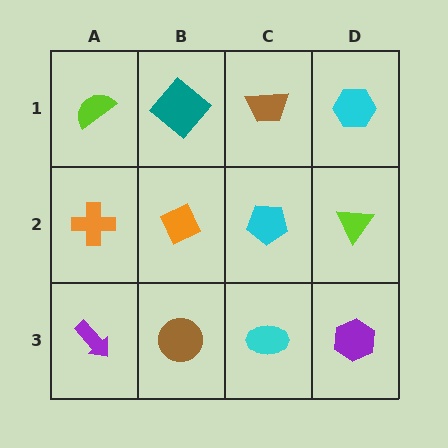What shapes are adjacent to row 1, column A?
An orange cross (row 2, column A), a teal diamond (row 1, column B).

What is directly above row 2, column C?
A brown trapezoid.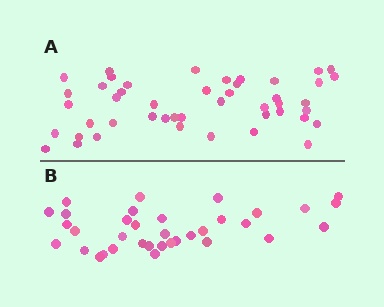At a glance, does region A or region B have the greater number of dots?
Region A (the top region) has more dots.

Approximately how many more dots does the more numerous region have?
Region A has roughly 12 or so more dots than region B.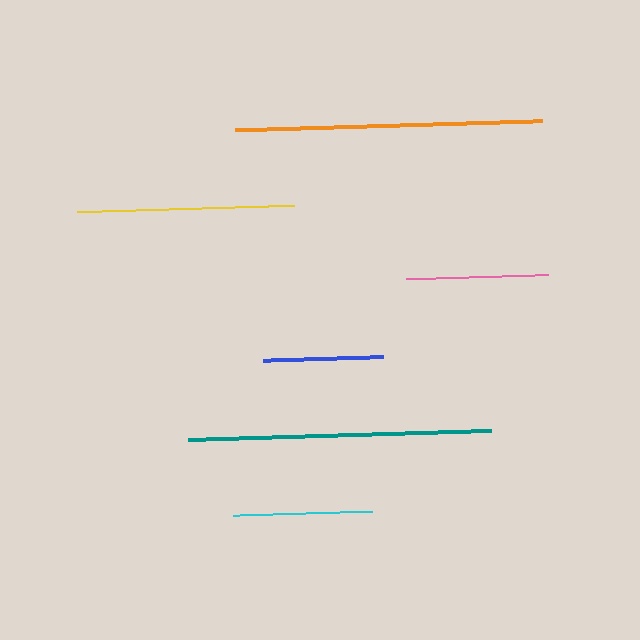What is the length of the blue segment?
The blue segment is approximately 121 pixels long.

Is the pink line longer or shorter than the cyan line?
The pink line is longer than the cyan line.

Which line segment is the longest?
The orange line is the longest at approximately 307 pixels.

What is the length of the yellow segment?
The yellow segment is approximately 216 pixels long.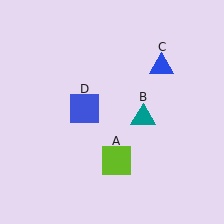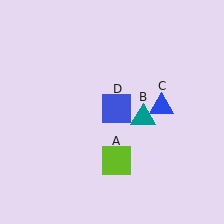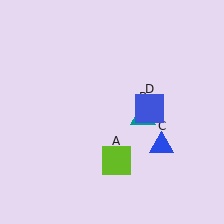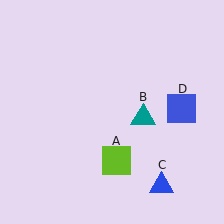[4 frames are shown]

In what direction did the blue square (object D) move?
The blue square (object D) moved right.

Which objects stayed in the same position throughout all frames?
Lime square (object A) and teal triangle (object B) remained stationary.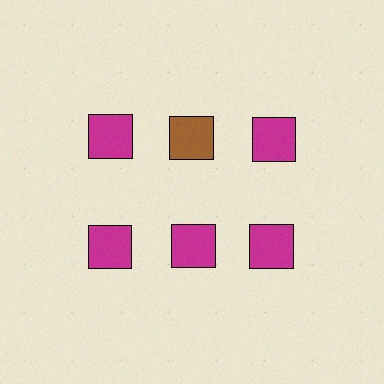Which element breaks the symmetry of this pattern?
The brown square in the top row, second from left column breaks the symmetry. All other shapes are magenta squares.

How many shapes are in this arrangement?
There are 6 shapes arranged in a grid pattern.